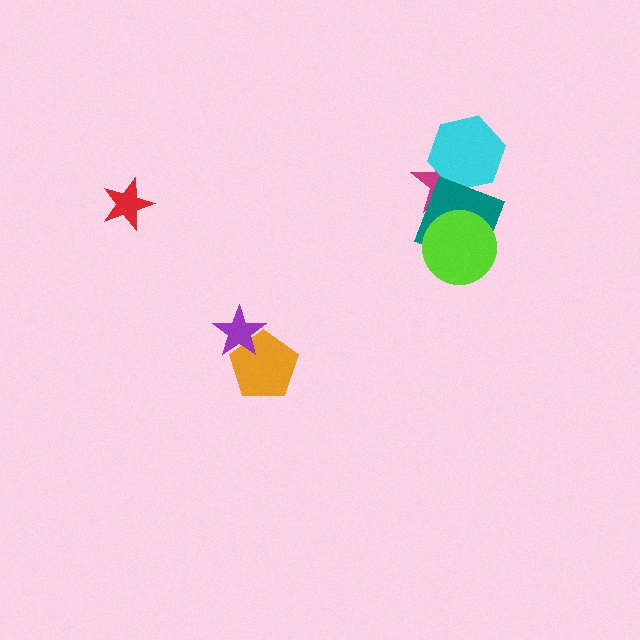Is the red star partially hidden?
No, no other shape covers it.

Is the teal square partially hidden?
Yes, it is partially covered by another shape.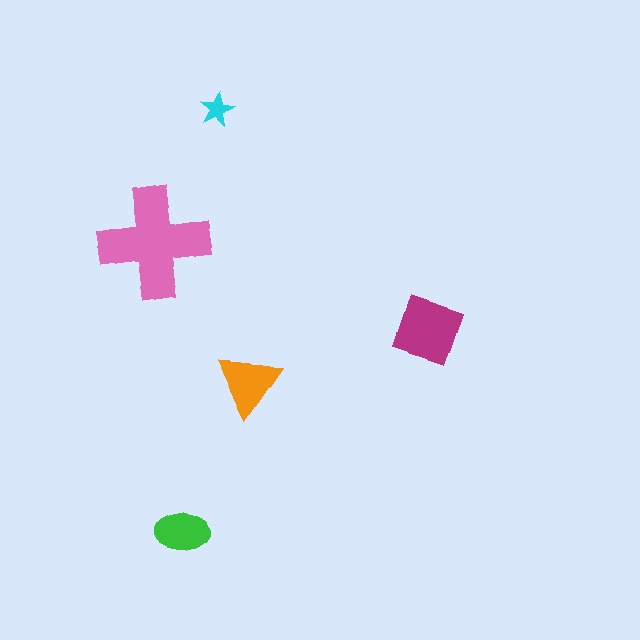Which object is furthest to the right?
The magenta square is rightmost.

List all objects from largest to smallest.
The pink cross, the magenta square, the orange triangle, the green ellipse, the cyan star.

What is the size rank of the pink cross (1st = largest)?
1st.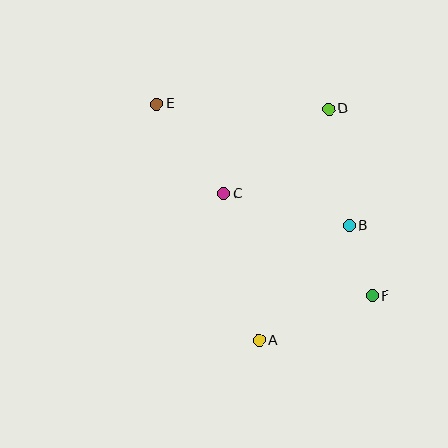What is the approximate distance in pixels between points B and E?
The distance between B and E is approximately 228 pixels.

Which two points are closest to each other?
Points B and F are closest to each other.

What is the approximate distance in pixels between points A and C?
The distance between A and C is approximately 151 pixels.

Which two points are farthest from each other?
Points E and F are farthest from each other.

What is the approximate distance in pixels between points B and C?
The distance between B and C is approximately 130 pixels.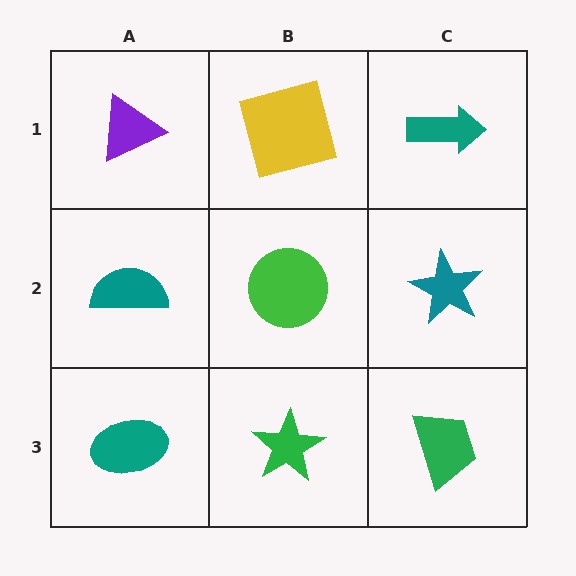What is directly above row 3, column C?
A teal star.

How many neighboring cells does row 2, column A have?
3.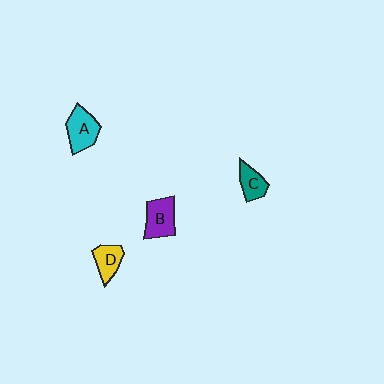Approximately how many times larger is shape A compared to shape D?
Approximately 1.3 times.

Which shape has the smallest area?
Shape C (teal).